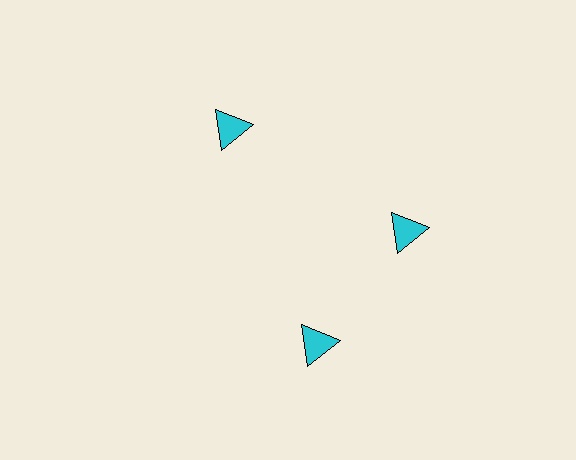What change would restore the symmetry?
The symmetry would be restored by rotating it back into even spacing with its neighbors so that all 3 triangles sit at equal angles and equal distance from the center.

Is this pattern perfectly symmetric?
No. The 3 cyan triangles are arranged in a ring, but one element near the 7 o'clock position is rotated out of alignment along the ring, breaking the 3-fold rotational symmetry.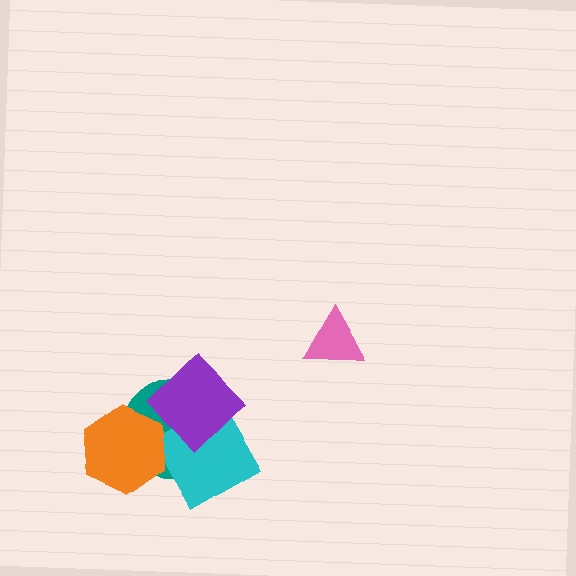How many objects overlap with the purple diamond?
2 objects overlap with the purple diamond.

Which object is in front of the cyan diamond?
The purple diamond is in front of the cyan diamond.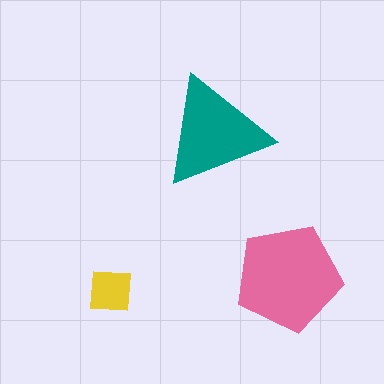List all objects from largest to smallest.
The pink pentagon, the teal triangle, the yellow square.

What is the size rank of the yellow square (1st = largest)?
3rd.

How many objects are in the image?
There are 3 objects in the image.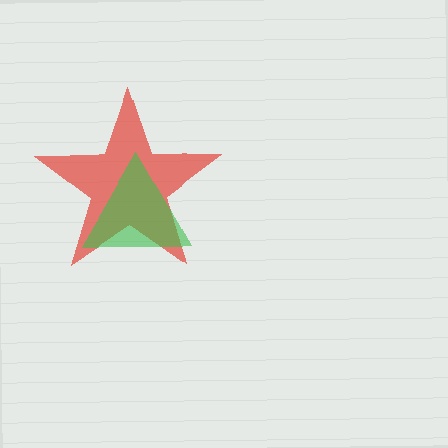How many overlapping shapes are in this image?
There are 2 overlapping shapes in the image.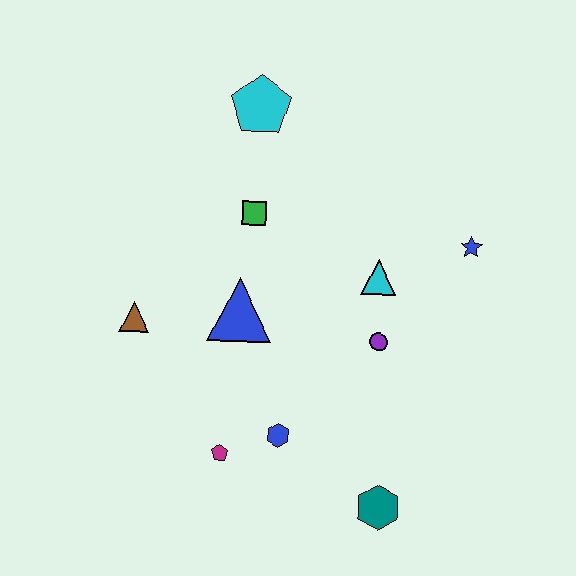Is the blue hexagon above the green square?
No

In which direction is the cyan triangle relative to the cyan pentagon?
The cyan triangle is below the cyan pentagon.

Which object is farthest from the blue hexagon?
The cyan pentagon is farthest from the blue hexagon.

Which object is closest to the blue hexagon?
The magenta pentagon is closest to the blue hexagon.